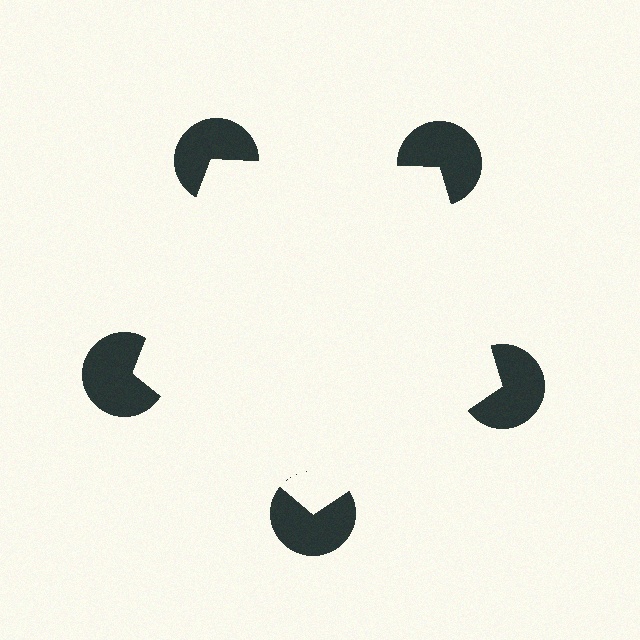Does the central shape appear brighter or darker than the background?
It typically appears slightly brighter than the background, even though no actual brightness change is drawn.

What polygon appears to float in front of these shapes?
An illusory pentagon — its edges are inferred from the aligned wedge cuts in the pac-man discs, not physically drawn.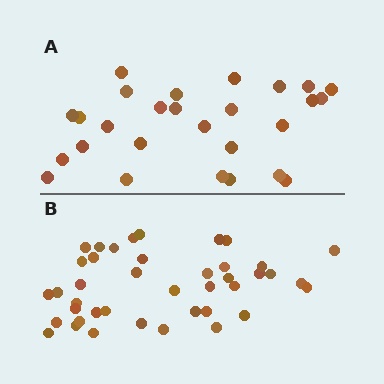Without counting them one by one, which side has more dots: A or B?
Region B (the bottom region) has more dots.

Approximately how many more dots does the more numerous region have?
Region B has approximately 15 more dots than region A.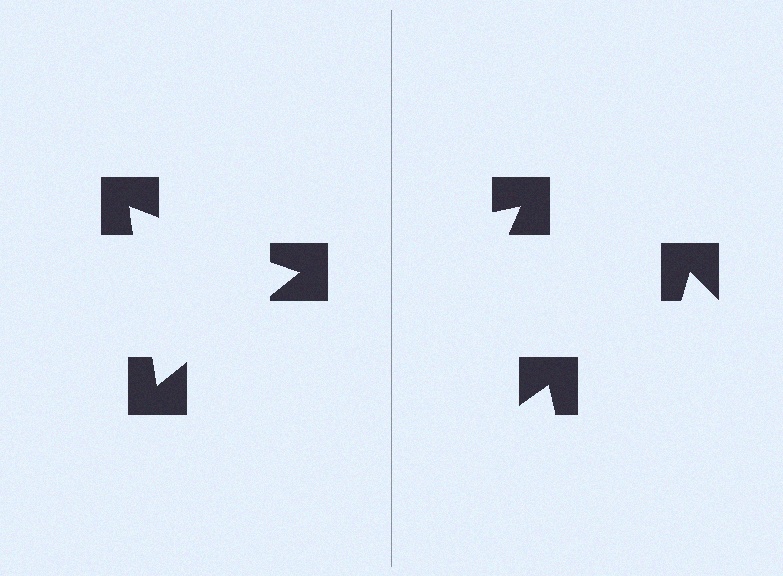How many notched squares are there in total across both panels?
6 — 3 on each side.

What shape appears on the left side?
An illusory triangle.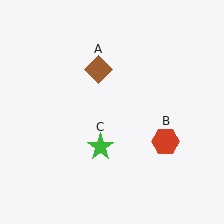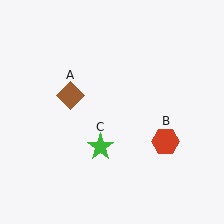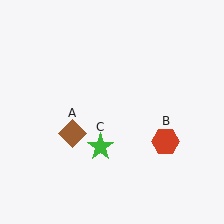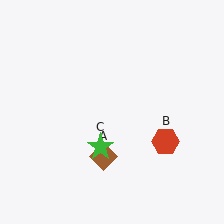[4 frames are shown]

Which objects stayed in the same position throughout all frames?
Red hexagon (object B) and green star (object C) remained stationary.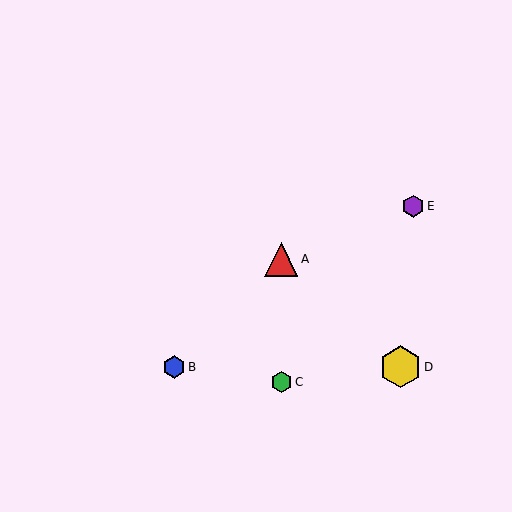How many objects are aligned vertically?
2 objects (A, C) are aligned vertically.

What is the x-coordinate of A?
Object A is at x≈281.